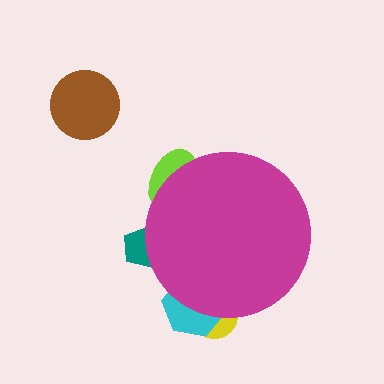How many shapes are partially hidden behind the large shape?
4 shapes are partially hidden.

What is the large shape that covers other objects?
A magenta circle.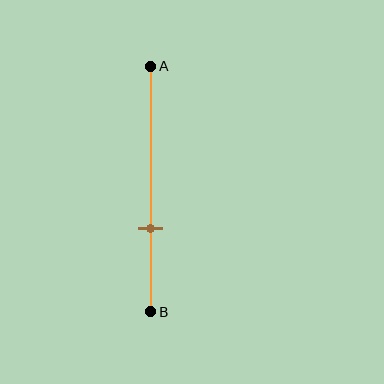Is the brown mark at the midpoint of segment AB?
No, the mark is at about 65% from A, not at the 50% midpoint.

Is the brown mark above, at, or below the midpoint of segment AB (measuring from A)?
The brown mark is below the midpoint of segment AB.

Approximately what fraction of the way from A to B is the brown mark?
The brown mark is approximately 65% of the way from A to B.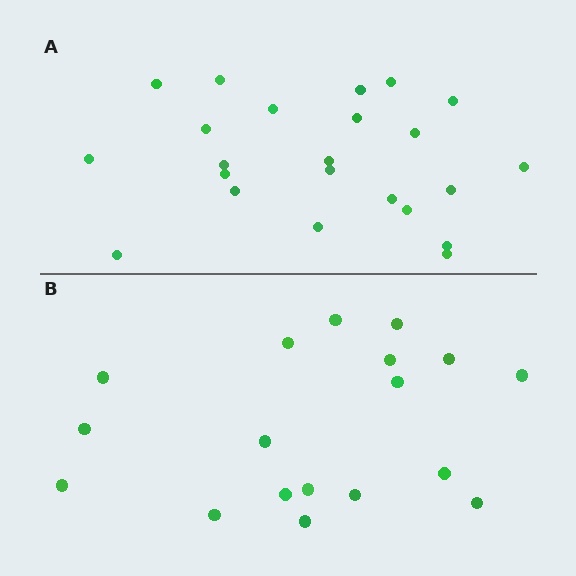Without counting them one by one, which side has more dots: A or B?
Region A (the top region) has more dots.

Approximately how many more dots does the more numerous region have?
Region A has about 5 more dots than region B.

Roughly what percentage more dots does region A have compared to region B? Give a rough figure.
About 30% more.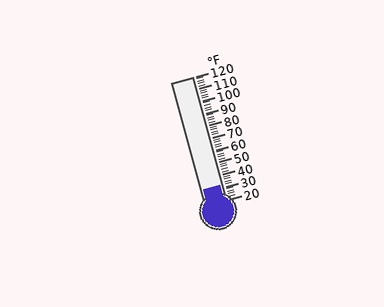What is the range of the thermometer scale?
The thermometer scale ranges from 20°F to 120°F.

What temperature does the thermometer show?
The thermometer shows approximately 32°F.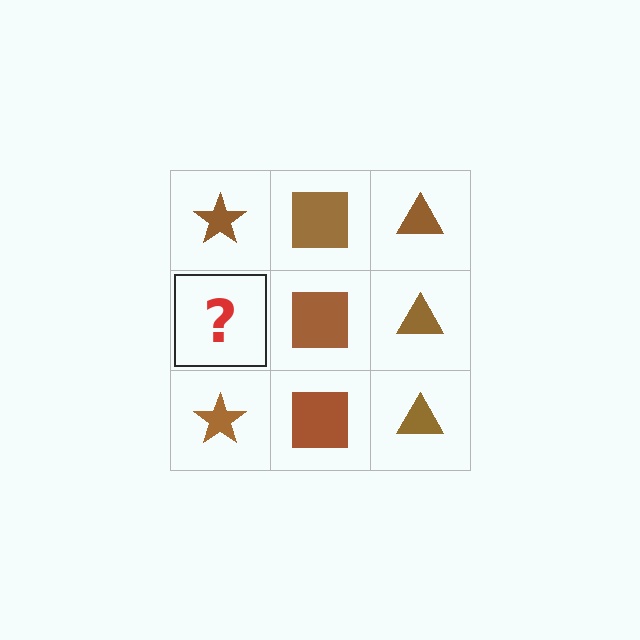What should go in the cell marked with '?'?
The missing cell should contain a brown star.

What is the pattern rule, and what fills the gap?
The rule is that each column has a consistent shape. The gap should be filled with a brown star.